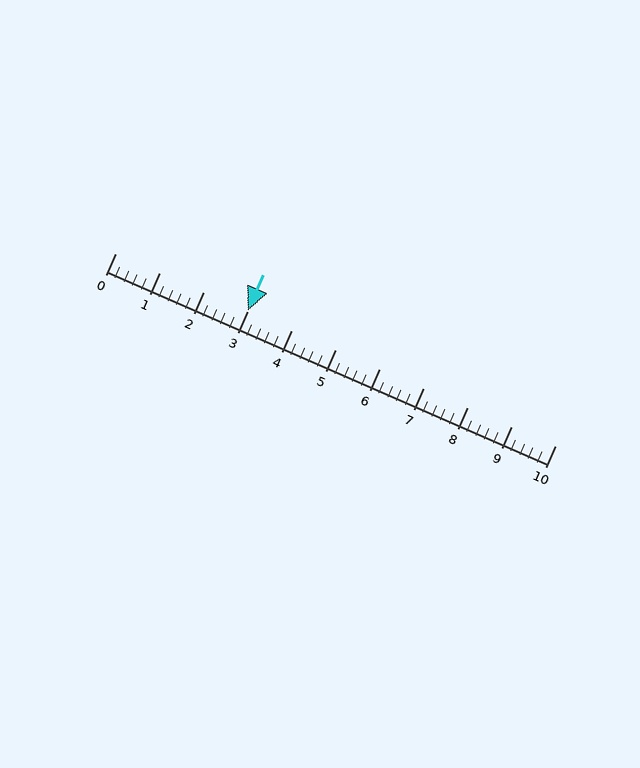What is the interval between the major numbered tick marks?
The major tick marks are spaced 1 units apart.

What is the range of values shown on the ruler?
The ruler shows values from 0 to 10.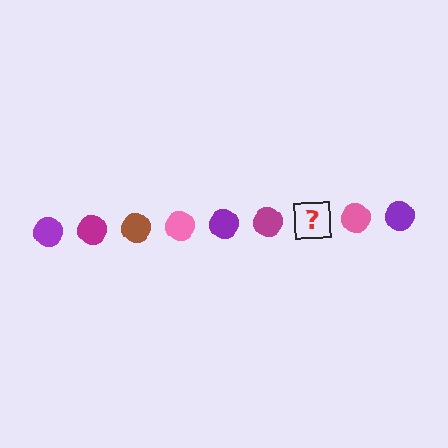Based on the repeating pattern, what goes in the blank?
The blank should be a brown circle.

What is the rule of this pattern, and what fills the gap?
The rule is that the pattern cycles through purple, magenta, brown, pink circles. The gap should be filled with a brown circle.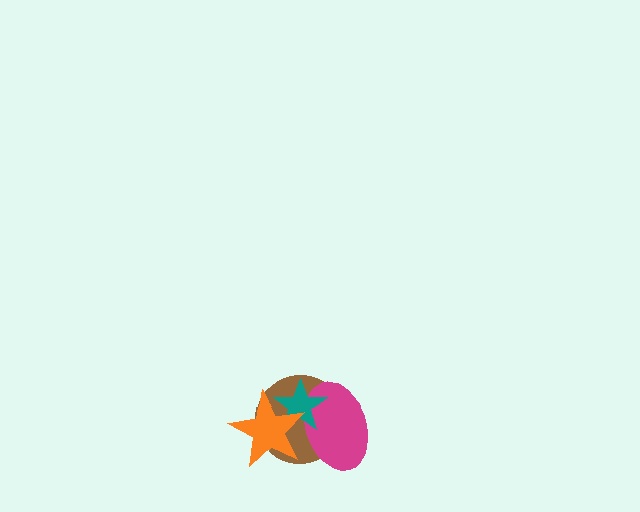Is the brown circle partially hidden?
Yes, it is partially covered by another shape.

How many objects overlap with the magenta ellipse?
3 objects overlap with the magenta ellipse.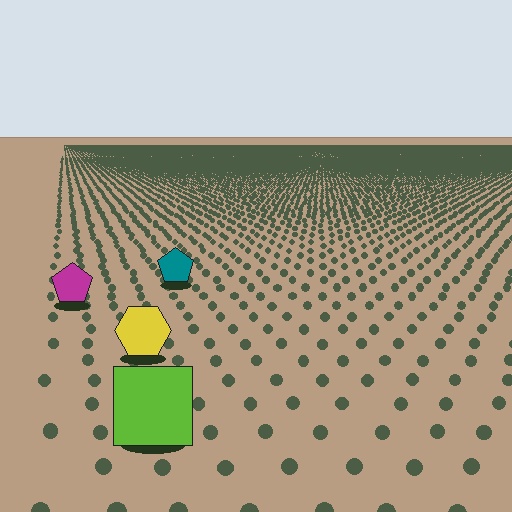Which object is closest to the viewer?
The lime square is closest. The texture marks near it are larger and more spread out.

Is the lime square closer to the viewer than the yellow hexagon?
Yes. The lime square is closer — you can tell from the texture gradient: the ground texture is coarser near it.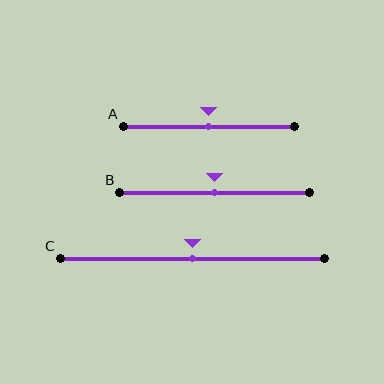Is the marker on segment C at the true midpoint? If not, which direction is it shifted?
Yes, the marker on segment C is at the true midpoint.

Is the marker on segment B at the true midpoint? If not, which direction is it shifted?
Yes, the marker on segment B is at the true midpoint.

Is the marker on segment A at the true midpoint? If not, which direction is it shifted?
Yes, the marker on segment A is at the true midpoint.